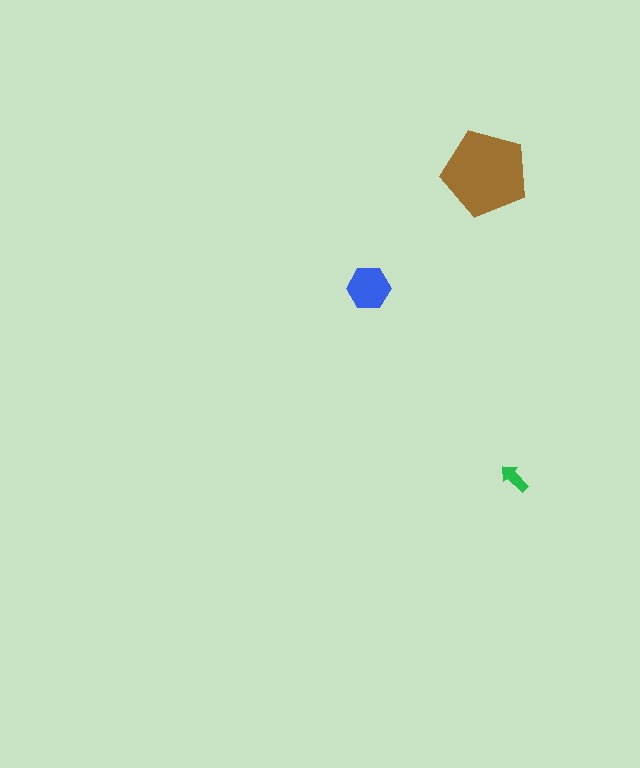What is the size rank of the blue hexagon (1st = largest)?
2nd.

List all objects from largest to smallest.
The brown pentagon, the blue hexagon, the green arrow.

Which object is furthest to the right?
The green arrow is rightmost.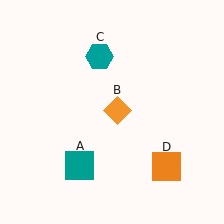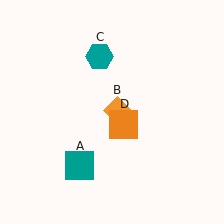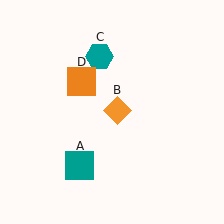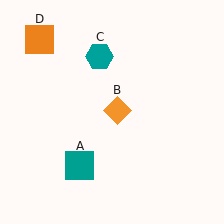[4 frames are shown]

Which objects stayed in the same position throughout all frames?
Teal square (object A) and orange diamond (object B) and teal hexagon (object C) remained stationary.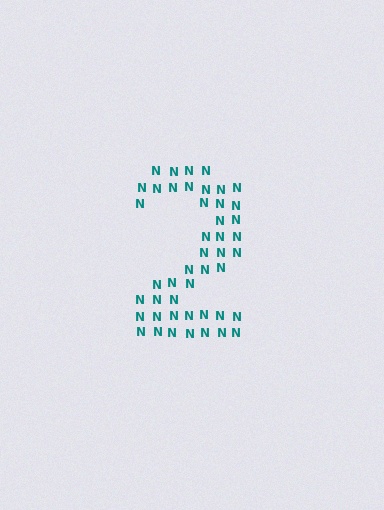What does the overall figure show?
The overall figure shows the digit 2.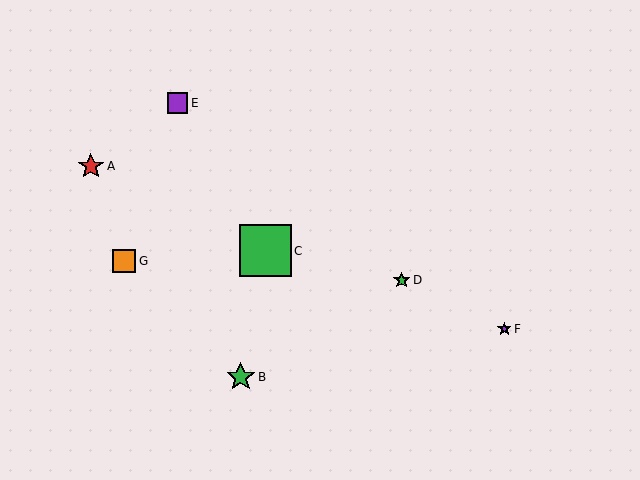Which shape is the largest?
The green square (labeled C) is the largest.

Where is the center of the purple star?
The center of the purple star is at (504, 329).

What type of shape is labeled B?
Shape B is a green star.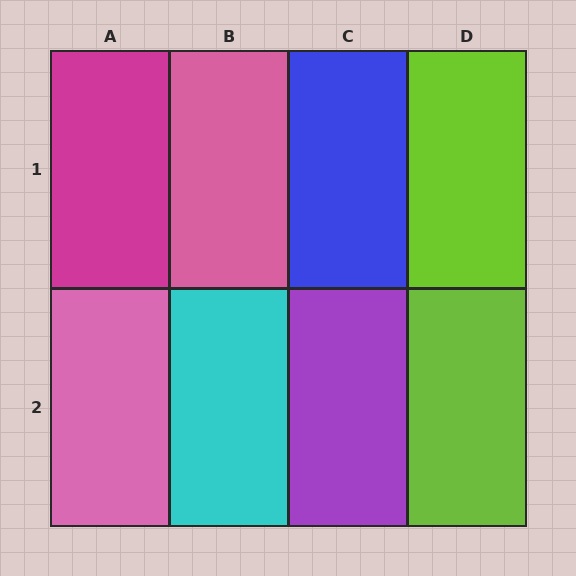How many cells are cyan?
1 cell is cyan.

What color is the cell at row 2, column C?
Purple.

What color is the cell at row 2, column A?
Pink.